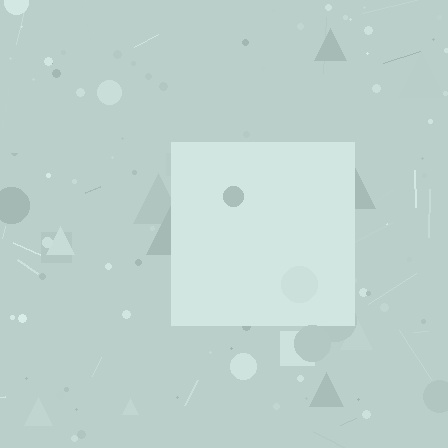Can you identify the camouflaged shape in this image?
The camouflaged shape is a square.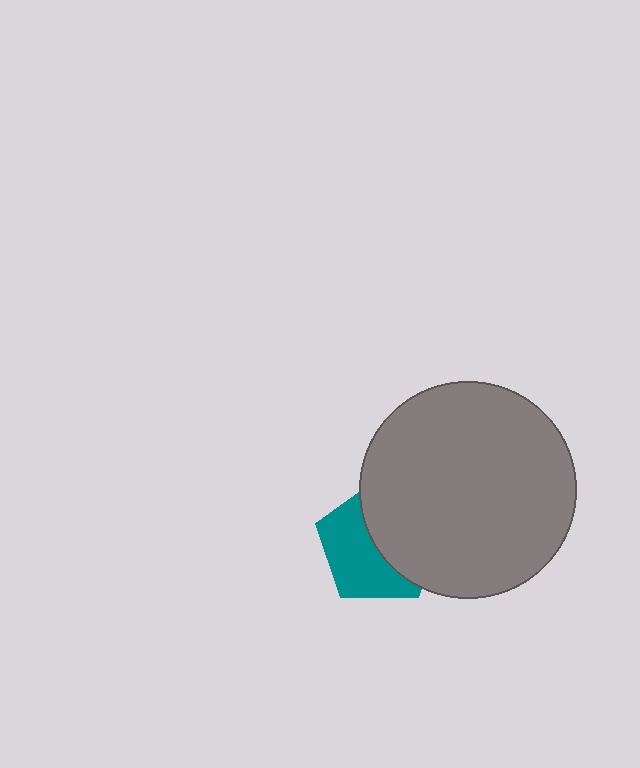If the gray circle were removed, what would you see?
You would see the complete teal pentagon.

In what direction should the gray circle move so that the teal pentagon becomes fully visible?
The gray circle should move right. That is the shortest direction to clear the overlap and leave the teal pentagon fully visible.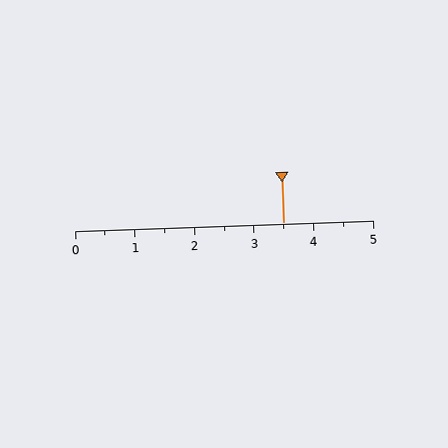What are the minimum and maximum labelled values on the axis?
The axis runs from 0 to 5.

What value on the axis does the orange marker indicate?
The marker indicates approximately 3.5.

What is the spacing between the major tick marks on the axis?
The major ticks are spaced 1 apart.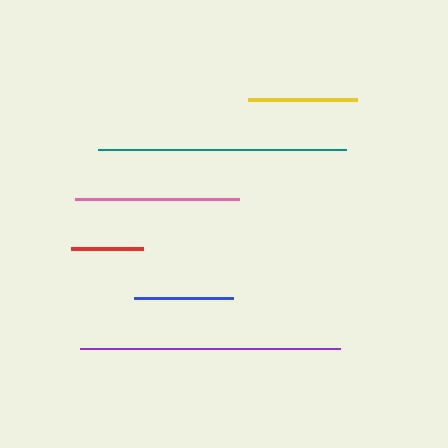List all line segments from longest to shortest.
From longest to shortest: purple, teal, pink, yellow, blue, red.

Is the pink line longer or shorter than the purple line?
The purple line is longer than the pink line.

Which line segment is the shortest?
The red line is the shortest at approximately 72 pixels.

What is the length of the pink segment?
The pink segment is approximately 164 pixels long.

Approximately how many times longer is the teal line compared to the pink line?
The teal line is approximately 1.5 times the length of the pink line.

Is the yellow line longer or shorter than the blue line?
The yellow line is longer than the blue line.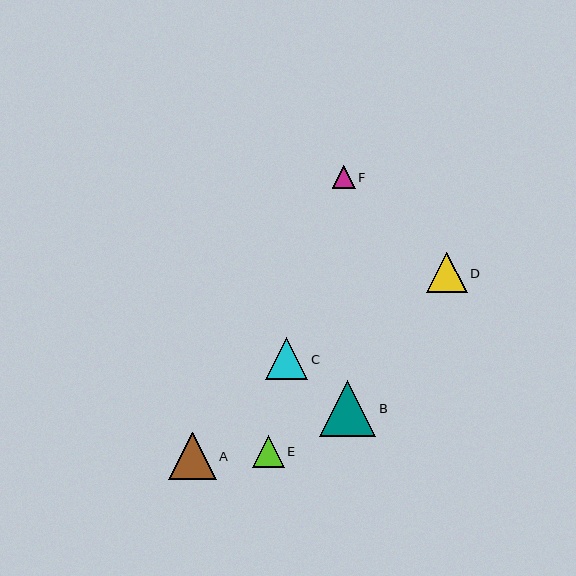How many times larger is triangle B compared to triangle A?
Triangle B is approximately 1.2 times the size of triangle A.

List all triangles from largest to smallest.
From largest to smallest: B, A, C, D, E, F.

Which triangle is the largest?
Triangle B is the largest with a size of approximately 56 pixels.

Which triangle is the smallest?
Triangle F is the smallest with a size of approximately 23 pixels.